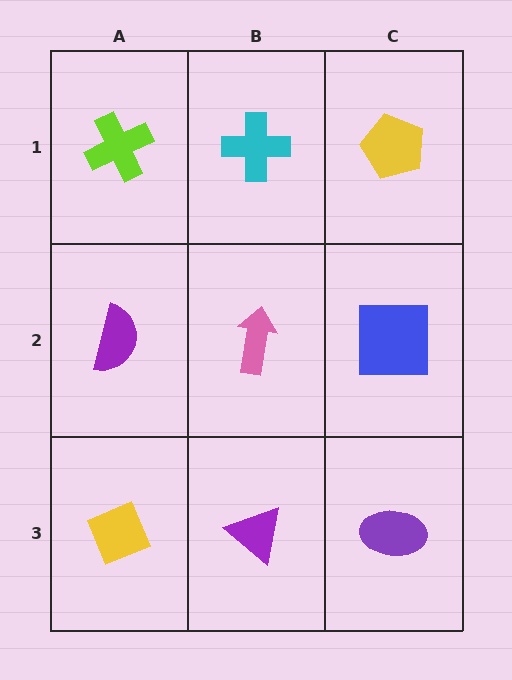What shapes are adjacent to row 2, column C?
A yellow pentagon (row 1, column C), a purple ellipse (row 3, column C), a pink arrow (row 2, column B).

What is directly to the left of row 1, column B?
A lime cross.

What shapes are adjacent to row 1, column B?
A pink arrow (row 2, column B), a lime cross (row 1, column A), a yellow pentagon (row 1, column C).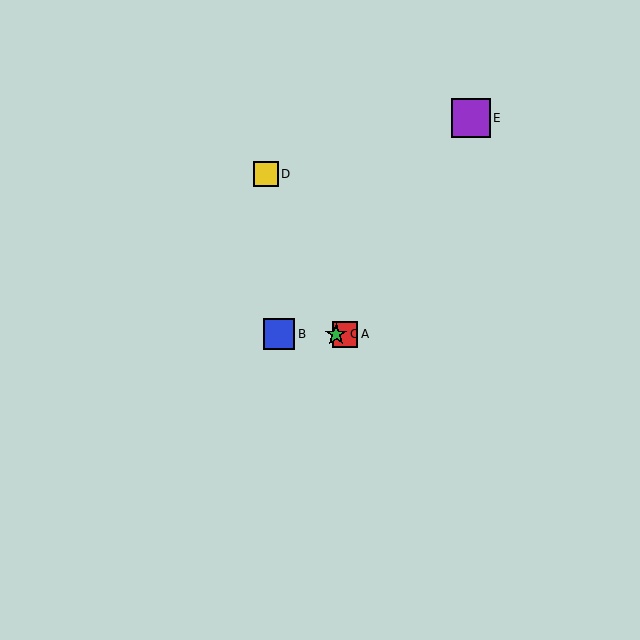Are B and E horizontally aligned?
No, B is at y≈334 and E is at y≈118.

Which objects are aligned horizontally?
Objects A, B, C are aligned horizontally.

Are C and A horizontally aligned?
Yes, both are at y≈334.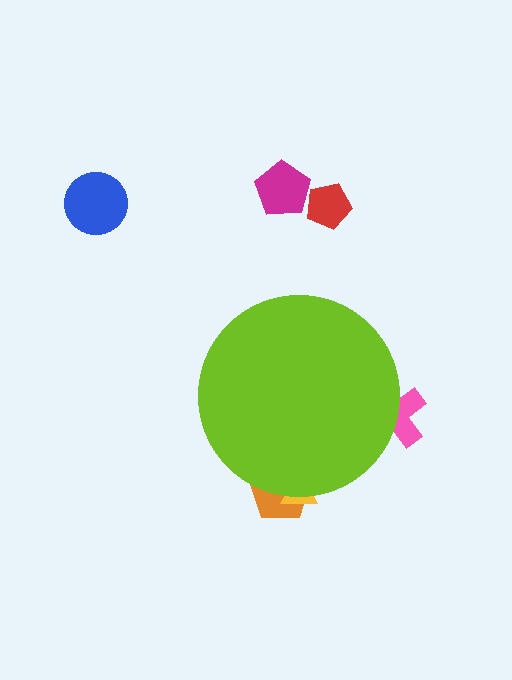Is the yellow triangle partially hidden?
Yes, the yellow triangle is partially hidden behind the lime circle.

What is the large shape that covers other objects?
A lime circle.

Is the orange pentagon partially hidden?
Yes, the orange pentagon is partially hidden behind the lime circle.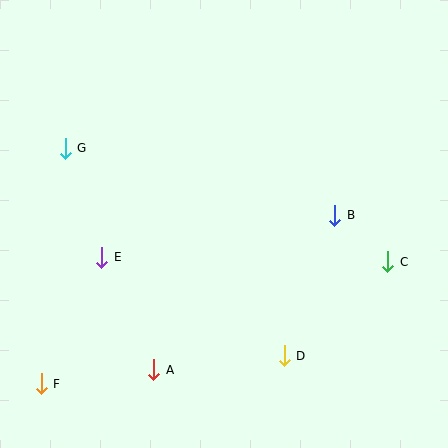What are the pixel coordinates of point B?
Point B is at (335, 215).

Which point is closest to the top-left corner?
Point G is closest to the top-left corner.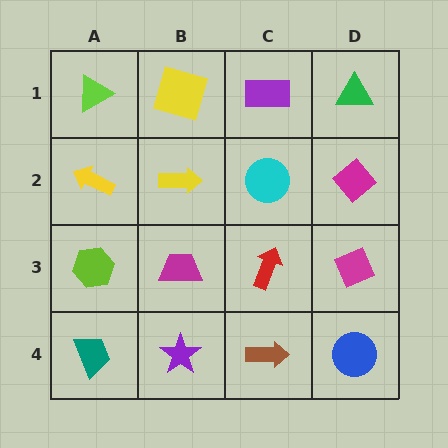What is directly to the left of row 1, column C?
A yellow square.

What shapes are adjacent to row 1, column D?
A magenta diamond (row 2, column D), a purple rectangle (row 1, column C).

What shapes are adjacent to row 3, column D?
A magenta diamond (row 2, column D), a blue circle (row 4, column D), a red arrow (row 3, column C).